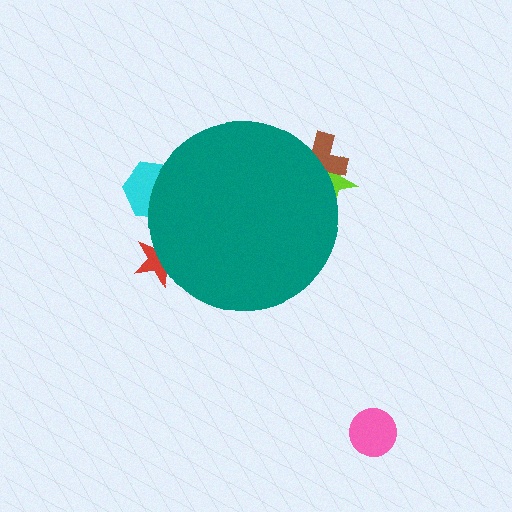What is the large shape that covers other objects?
A teal circle.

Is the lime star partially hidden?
Yes, the lime star is partially hidden behind the teal circle.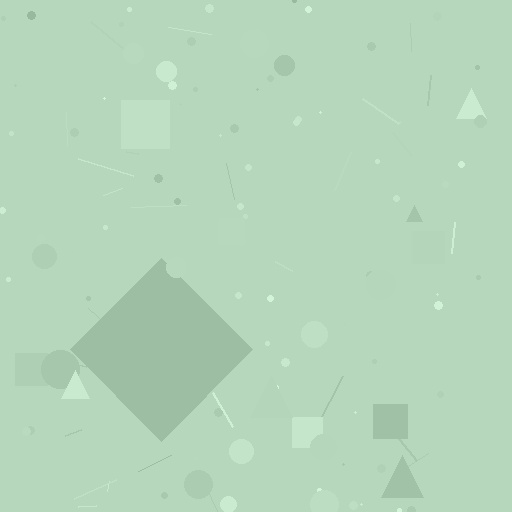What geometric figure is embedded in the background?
A diamond is embedded in the background.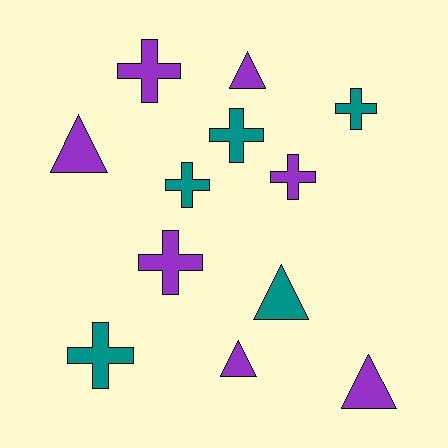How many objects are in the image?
There are 12 objects.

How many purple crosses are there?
There are 3 purple crosses.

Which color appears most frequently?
Purple, with 7 objects.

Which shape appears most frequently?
Cross, with 7 objects.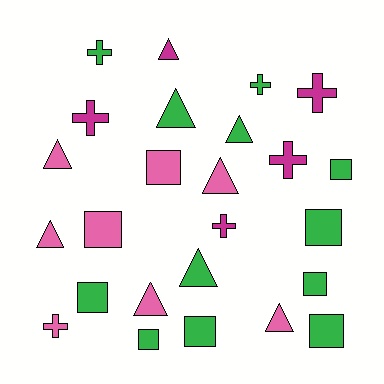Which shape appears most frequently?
Triangle, with 9 objects.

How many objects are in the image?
There are 25 objects.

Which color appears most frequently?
Green, with 12 objects.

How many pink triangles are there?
There are 5 pink triangles.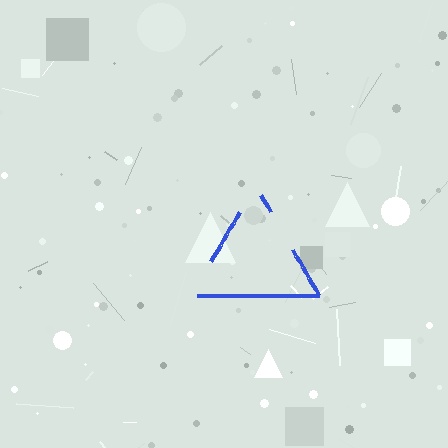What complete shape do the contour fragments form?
The contour fragments form a triangle.